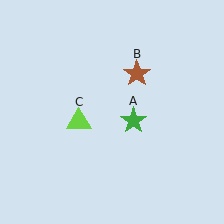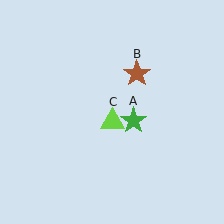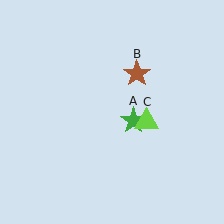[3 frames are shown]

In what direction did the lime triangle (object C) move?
The lime triangle (object C) moved right.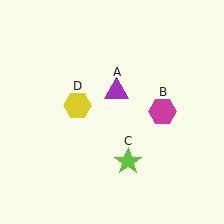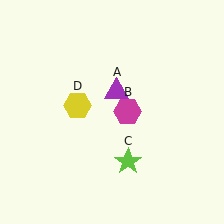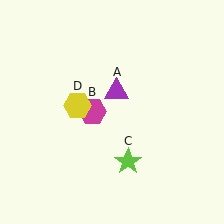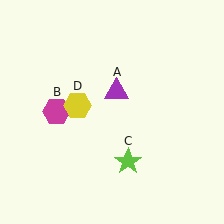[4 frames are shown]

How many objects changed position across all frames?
1 object changed position: magenta hexagon (object B).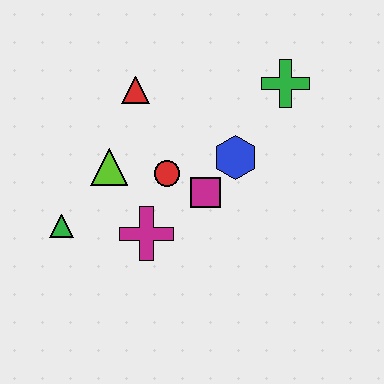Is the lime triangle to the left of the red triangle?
Yes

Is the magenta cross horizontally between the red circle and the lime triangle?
Yes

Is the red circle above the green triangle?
Yes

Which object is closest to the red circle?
The magenta square is closest to the red circle.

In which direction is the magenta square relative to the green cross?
The magenta square is below the green cross.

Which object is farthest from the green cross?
The green triangle is farthest from the green cross.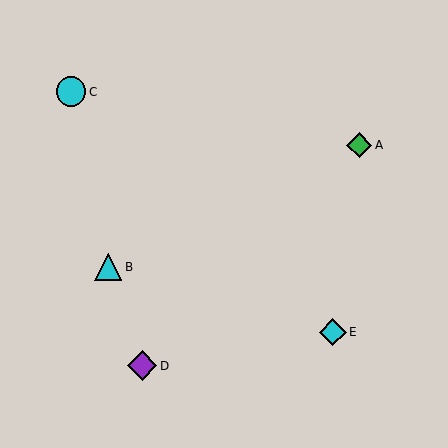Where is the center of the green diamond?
The center of the green diamond is at (359, 145).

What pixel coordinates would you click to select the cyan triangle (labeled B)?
Click at (108, 267) to select the cyan triangle B.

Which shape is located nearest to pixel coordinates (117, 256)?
The cyan triangle (labeled B) at (108, 267) is nearest to that location.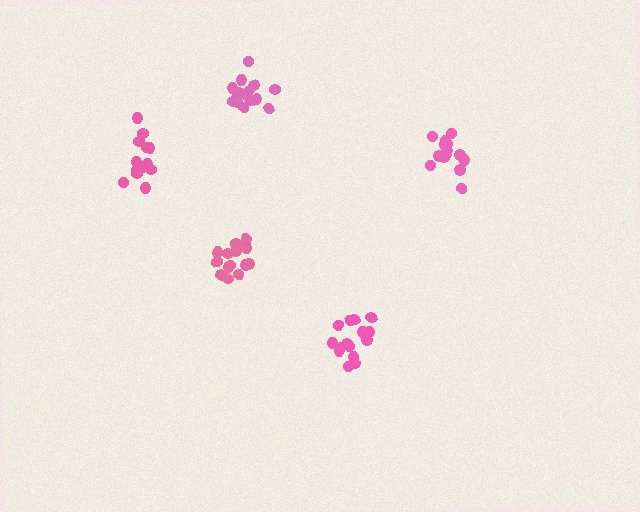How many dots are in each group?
Group 1: 17 dots, Group 2: 16 dots, Group 3: 14 dots, Group 4: 14 dots, Group 5: 16 dots (77 total).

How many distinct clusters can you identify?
There are 5 distinct clusters.